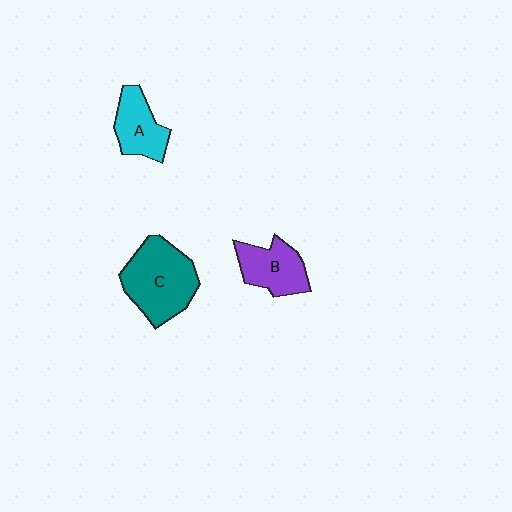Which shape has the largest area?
Shape C (teal).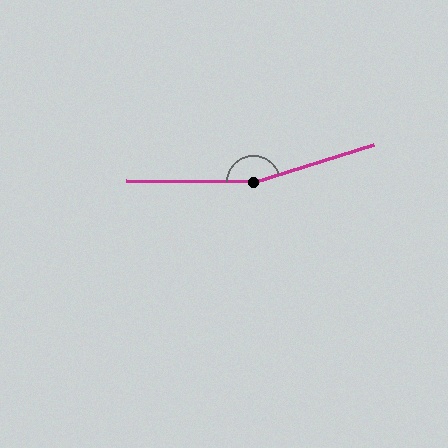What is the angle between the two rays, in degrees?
Approximately 162 degrees.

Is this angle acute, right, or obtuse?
It is obtuse.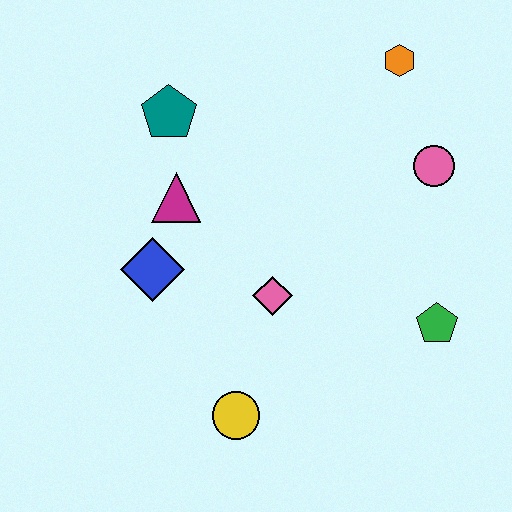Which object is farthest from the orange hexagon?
The yellow circle is farthest from the orange hexagon.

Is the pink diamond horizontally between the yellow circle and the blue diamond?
No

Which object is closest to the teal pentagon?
The magenta triangle is closest to the teal pentagon.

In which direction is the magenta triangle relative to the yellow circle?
The magenta triangle is above the yellow circle.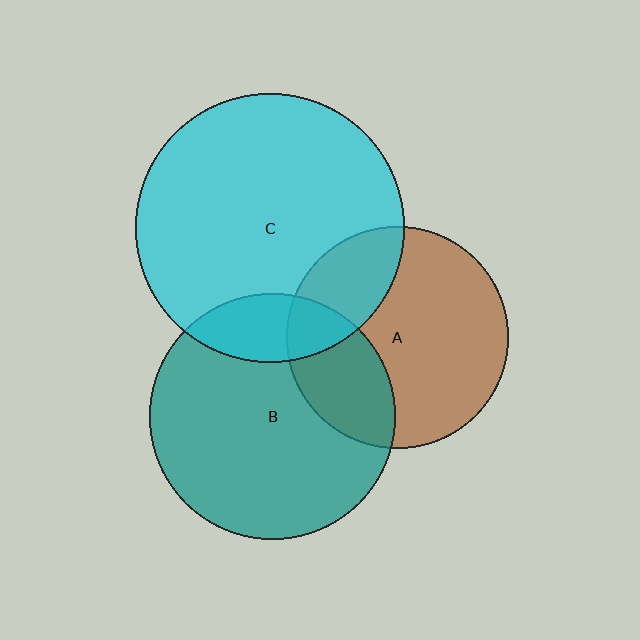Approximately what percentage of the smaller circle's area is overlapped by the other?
Approximately 30%.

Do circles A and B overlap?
Yes.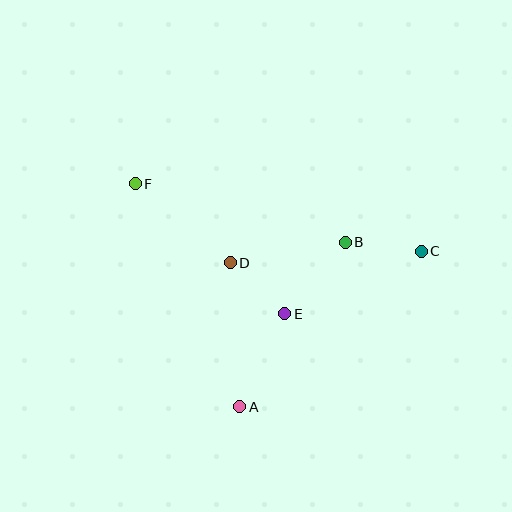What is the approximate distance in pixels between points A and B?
The distance between A and B is approximately 196 pixels.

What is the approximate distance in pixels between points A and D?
The distance between A and D is approximately 145 pixels.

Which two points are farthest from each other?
Points C and F are farthest from each other.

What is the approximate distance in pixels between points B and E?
The distance between B and E is approximately 94 pixels.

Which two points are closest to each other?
Points D and E are closest to each other.